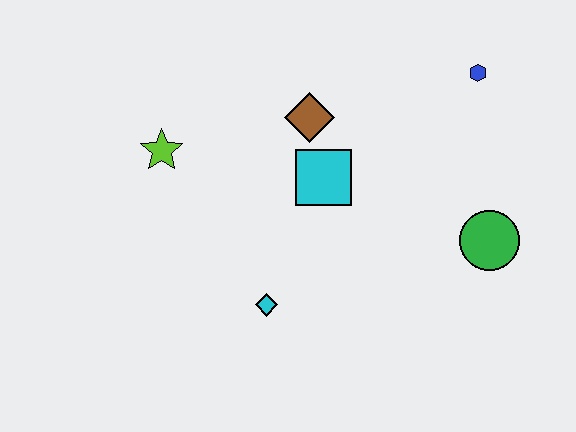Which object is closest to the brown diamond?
The cyan square is closest to the brown diamond.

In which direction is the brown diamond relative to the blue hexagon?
The brown diamond is to the left of the blue hexagon.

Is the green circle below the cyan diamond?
No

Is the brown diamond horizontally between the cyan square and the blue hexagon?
No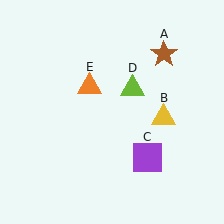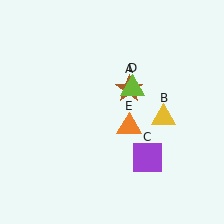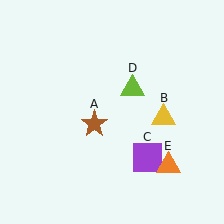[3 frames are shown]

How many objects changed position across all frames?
2 objects changed position: brown star (object A), orange triangle (object E).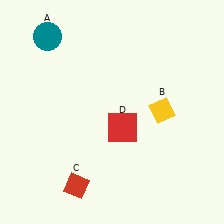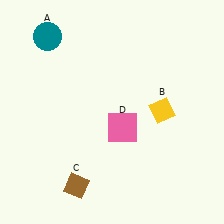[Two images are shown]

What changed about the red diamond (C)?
In Image 1, C is red. In Image 2, it changed to brown.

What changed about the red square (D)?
In Image 1, D is red. In Image 2, it changed to pink.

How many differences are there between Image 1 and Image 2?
There are 2 differences between the two images.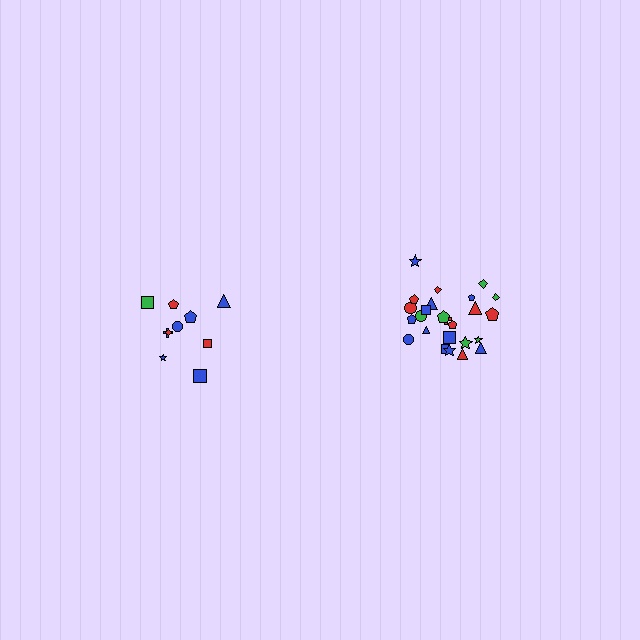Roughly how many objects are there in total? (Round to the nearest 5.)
Roughly 35 objects in total.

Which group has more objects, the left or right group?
The right group.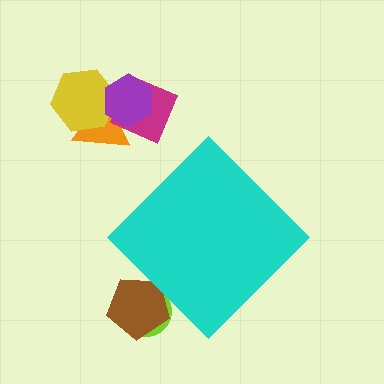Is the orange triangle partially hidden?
No, the orange triangle is fully visible.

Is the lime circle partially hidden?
Yes, the lime circle is partially hidden behind the cyan diamond.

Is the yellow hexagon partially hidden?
No, the yellow hexagon is fully visible.